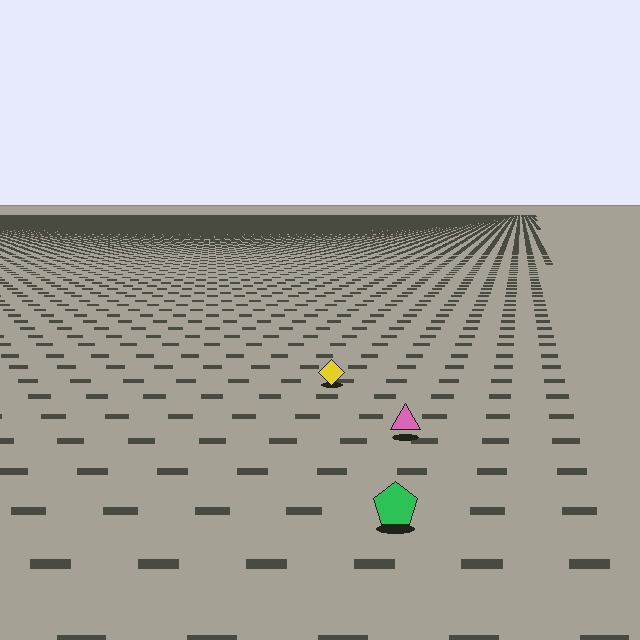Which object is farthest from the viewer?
The yellow diamond is farthest from the viewer. It appears smaller and the ground texture around it is denser.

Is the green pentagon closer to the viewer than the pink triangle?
Yes. The green pentagon is closer — you can tell from the texture gradient: the ground texture is coarser near it.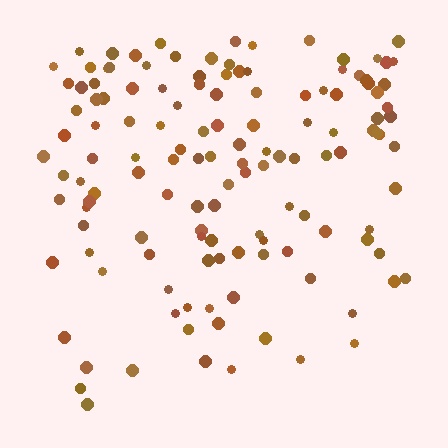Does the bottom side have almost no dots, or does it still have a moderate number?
Still a moderate number, just noticeably fewer than the top.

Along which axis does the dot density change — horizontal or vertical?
Vertical.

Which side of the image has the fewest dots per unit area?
The bottom.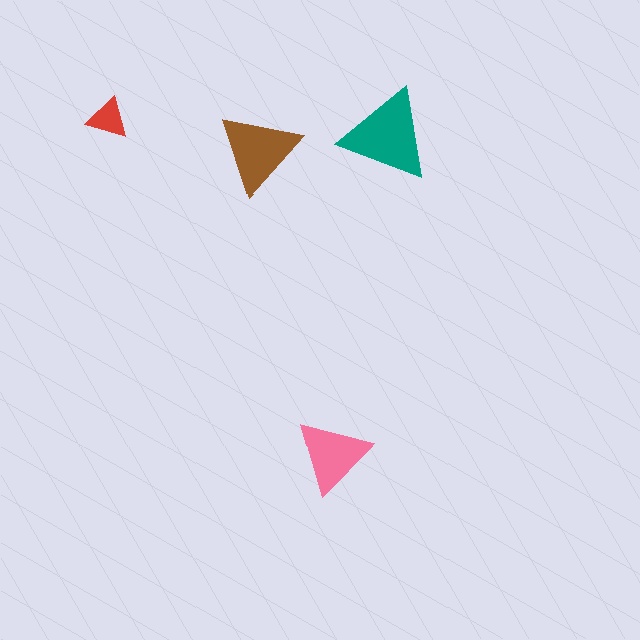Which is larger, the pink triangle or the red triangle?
The pink one.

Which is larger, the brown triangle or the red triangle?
The brown one.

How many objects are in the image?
There are 4 objects in the image.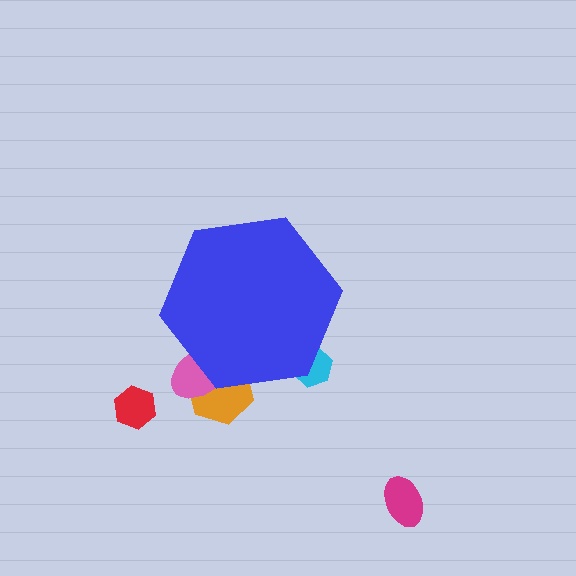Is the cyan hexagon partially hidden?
Yes, the cyan hexagon is partially hidden behind the blue hexagon.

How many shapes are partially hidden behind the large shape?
3 shapes are partially hidden.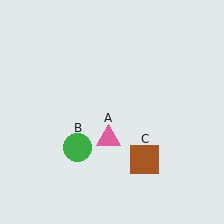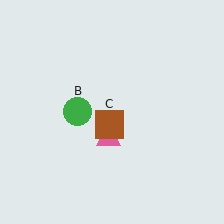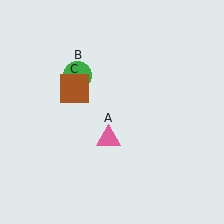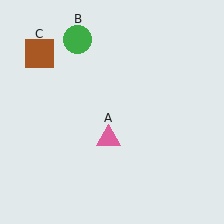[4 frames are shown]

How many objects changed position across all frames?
2 objects changed position: green circle (object B), brown square (object C).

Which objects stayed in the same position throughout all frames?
Pink triangle (object A) remained stationary.